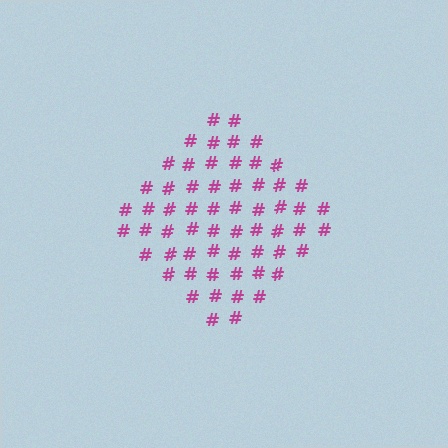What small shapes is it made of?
It is made of small hash symbols.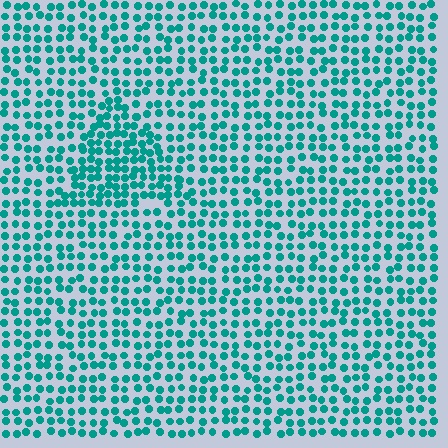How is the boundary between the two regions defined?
The boundary is defined by a change in element density (approximately 1.6x ratio). All elements are the same color, size, and shape.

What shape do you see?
I see a triangle.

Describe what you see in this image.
The image contains small teal elements arranged at two different densities. A triangle-shaped region is visible where the elements are more densely packed than the surrounding area.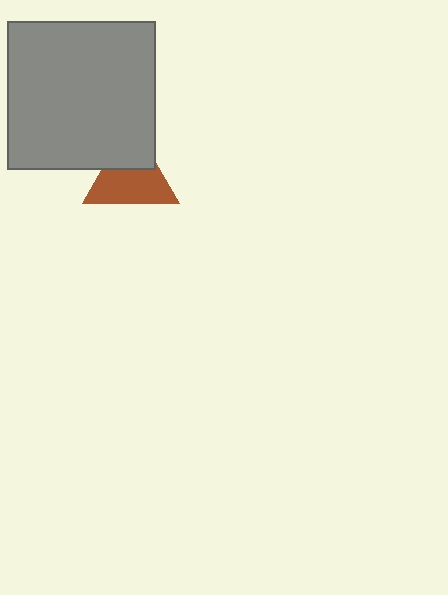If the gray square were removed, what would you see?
You would see the complete brown triangle.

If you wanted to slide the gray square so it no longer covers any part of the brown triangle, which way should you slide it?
Slide it up — that is the most direct way to separate the two shapes.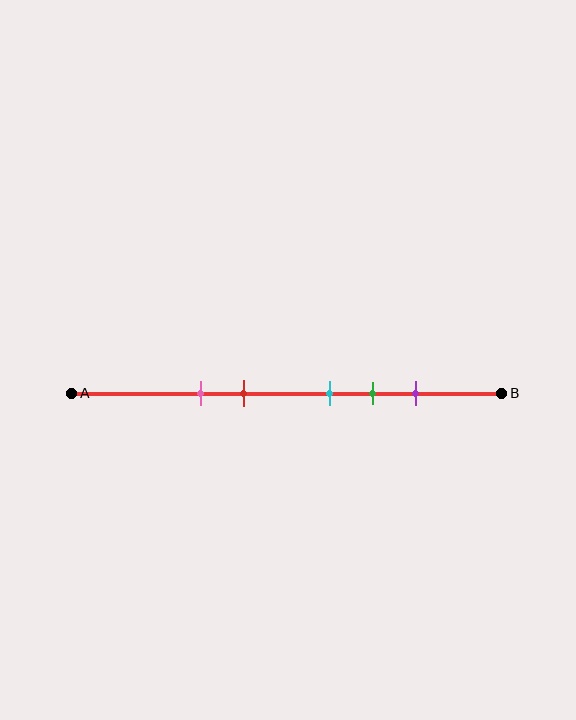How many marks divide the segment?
There are 5 marks dividing the segment.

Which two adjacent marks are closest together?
The cyan and green marks are the closest adjacent pair.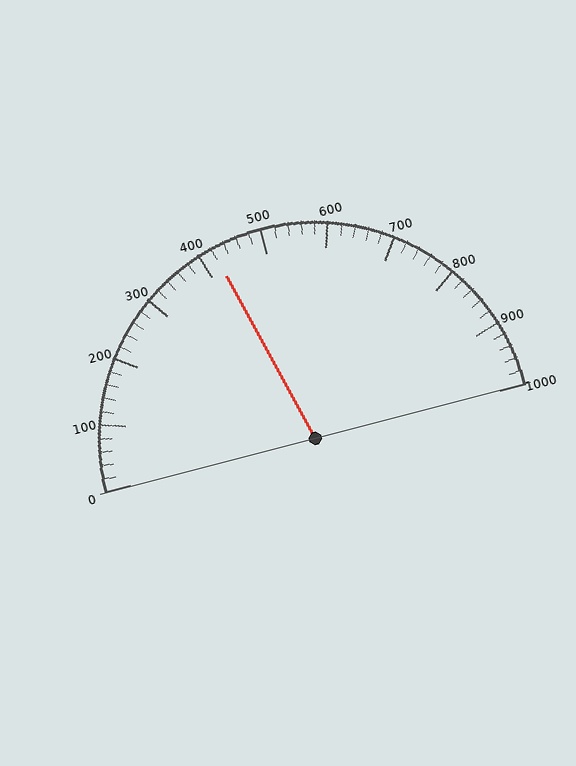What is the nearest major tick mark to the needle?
The nearest major tick mark is 400.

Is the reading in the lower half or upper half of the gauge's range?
The reading is in the lower half of the range (0 to 1000).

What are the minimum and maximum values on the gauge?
The gauge ranges from 0 to 1000.